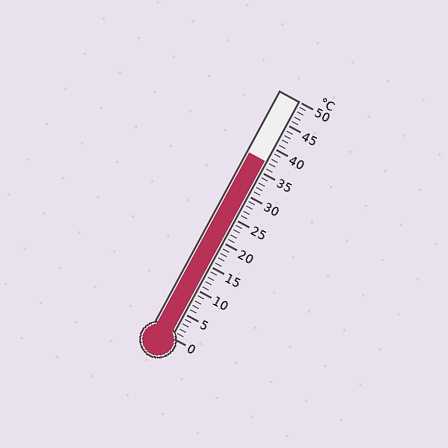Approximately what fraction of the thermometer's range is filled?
The thermometer is filled to approximately 75% of its range.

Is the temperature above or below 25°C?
The temperature is above 25°C.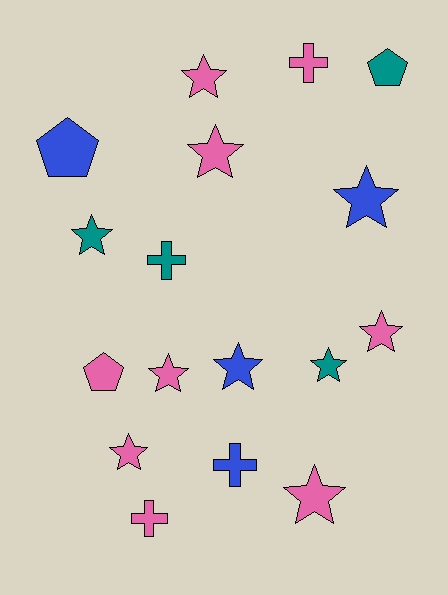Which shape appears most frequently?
Star, with 10 objects.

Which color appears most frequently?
Pink, with 9 objects.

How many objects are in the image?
There are 17 objects.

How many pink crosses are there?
There are 2 pink crosses.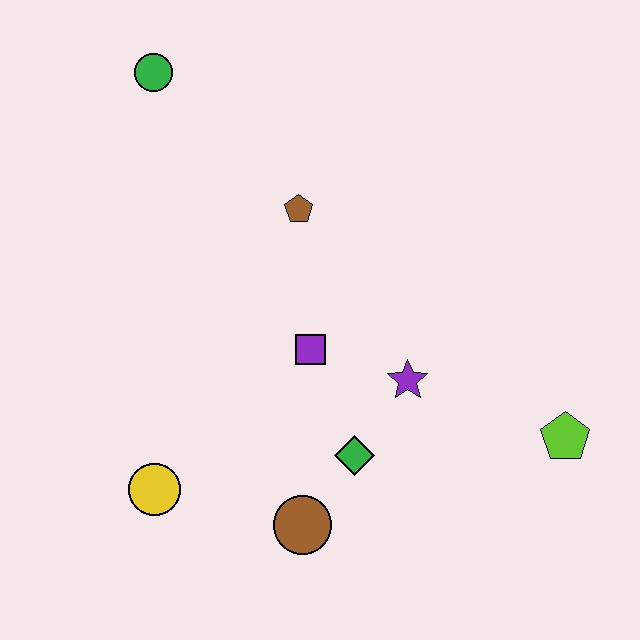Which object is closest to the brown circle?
The green diamond is closest to the brown circle.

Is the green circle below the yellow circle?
No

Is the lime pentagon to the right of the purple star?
Yes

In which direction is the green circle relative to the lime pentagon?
The green circle is to the left of the lime pentagon.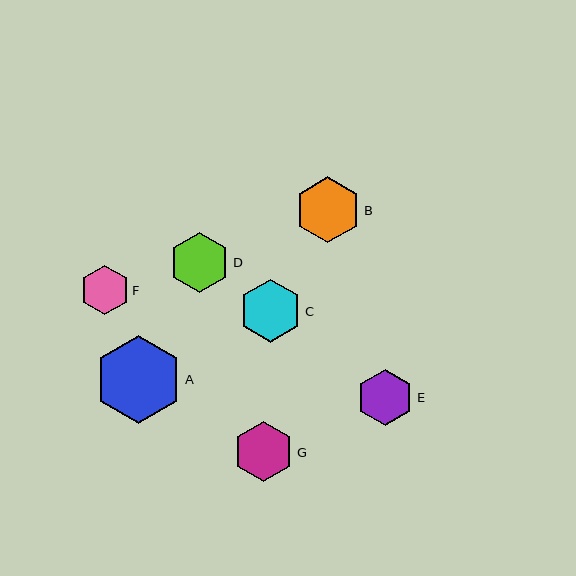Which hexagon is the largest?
Hexagon A is the largest with a size of approximately 88 pixels.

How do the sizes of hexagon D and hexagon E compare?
Hexagon D and hexagon E are approximately the same size.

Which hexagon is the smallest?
Hexagon F is the smallest with a size of approximately 50 pixels.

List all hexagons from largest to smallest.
From largest to smallest: A, B, C, G, D, E, F.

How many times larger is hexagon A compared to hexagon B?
Hexagon A is approximately 1.3 times the size of hexagon B.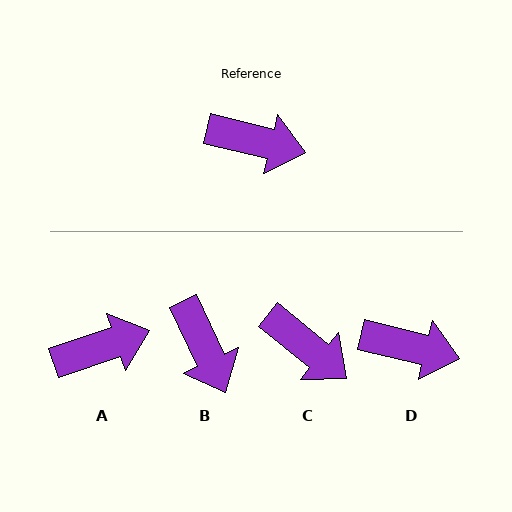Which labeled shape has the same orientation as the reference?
D.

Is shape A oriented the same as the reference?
No, it is off by about 32 degrees.